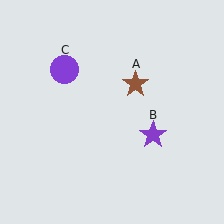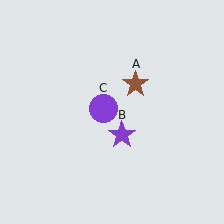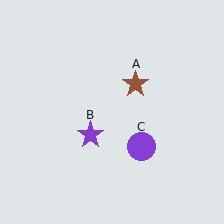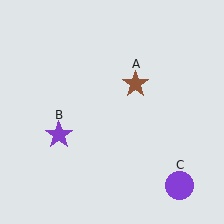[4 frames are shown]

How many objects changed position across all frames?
2 objects changed position: purple star (object B), purple circle (object C).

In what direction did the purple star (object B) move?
The purple star (object B) moved left.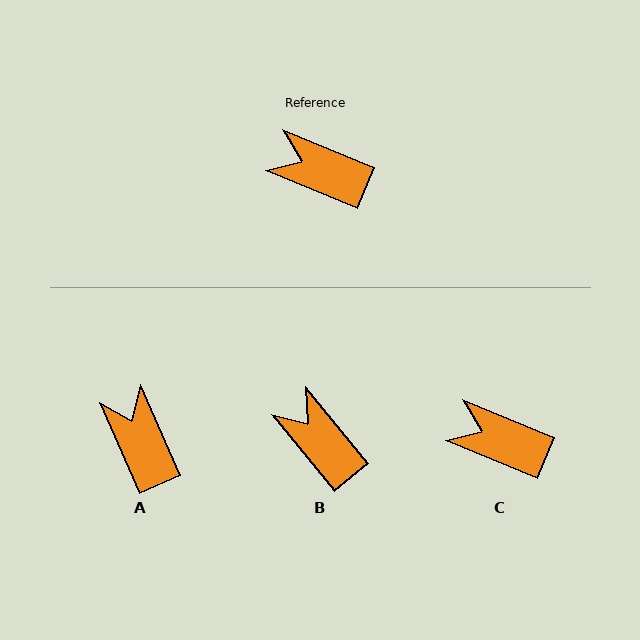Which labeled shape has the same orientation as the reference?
C.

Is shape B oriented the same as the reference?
No, it is off by about 28 degrees.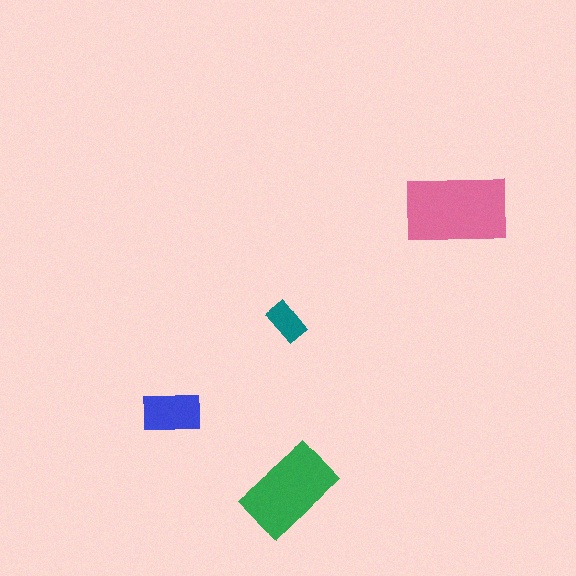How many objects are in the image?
There are 4 objects in the image.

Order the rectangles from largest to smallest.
the pink one, the green one, the blue one, the teal one.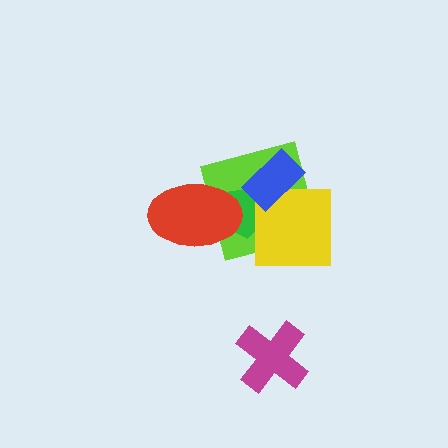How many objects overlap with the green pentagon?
4 objects overlap with the green pentagon.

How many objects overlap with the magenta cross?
0 objects overlap with the magenta cross.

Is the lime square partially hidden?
Yes, it is partially covered by another shape.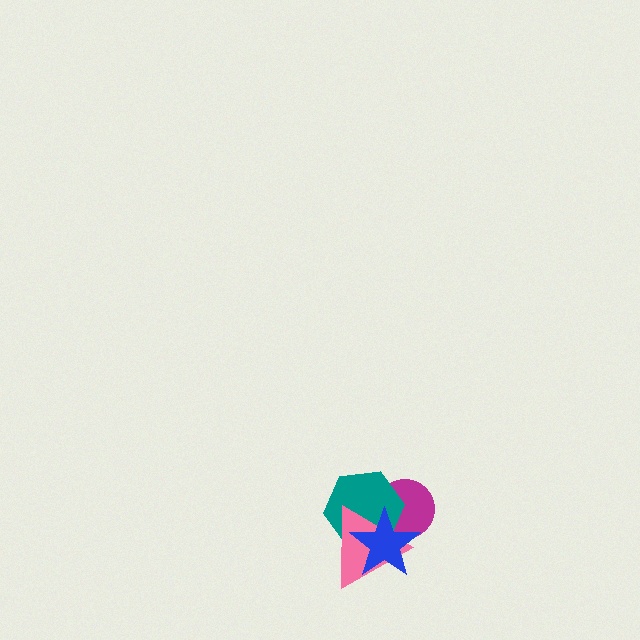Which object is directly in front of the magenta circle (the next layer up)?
The teal hexagon is directly in front of the magenta circle.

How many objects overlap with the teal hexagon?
3 objects overlap with the teal hexagon.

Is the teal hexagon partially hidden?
Yes, it is partially covered by another shape.